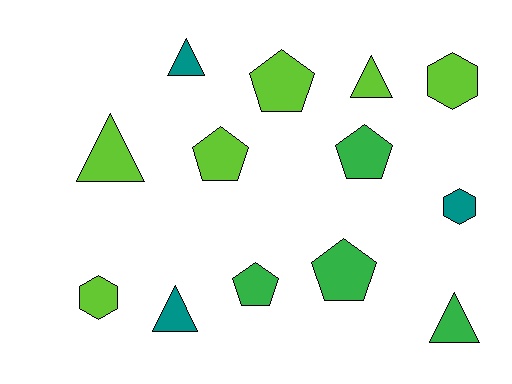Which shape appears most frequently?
Pentagon, with 5 objects.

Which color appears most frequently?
Lime, with 6 objects.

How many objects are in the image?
There are 13 objects.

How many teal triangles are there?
There are 2 teal triangles.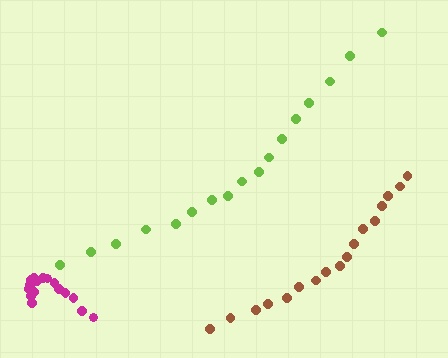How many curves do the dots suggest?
There are 3 distinct paths.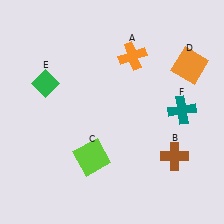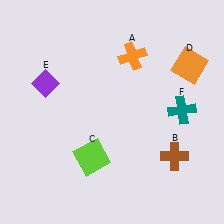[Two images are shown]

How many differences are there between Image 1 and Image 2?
There is 1 difference between the two images.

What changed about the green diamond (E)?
In Image 1, E is green. In Image 2, it changed to purple.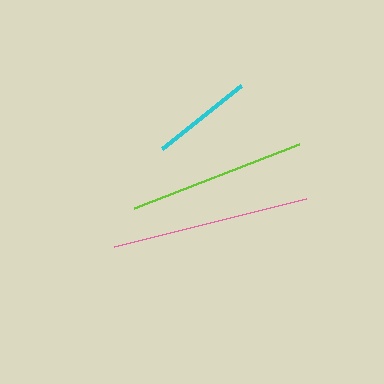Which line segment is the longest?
The pink line is the longest at approximately 198 pixels.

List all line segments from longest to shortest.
From longest to shortest: pink, lime, cyan.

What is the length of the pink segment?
The pink segment is approximately 198 pixels long.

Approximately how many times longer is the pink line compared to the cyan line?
The pink line is approximately 2.0 times the length of the cyan line.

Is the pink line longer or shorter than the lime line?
The pink line is longer than the lime line.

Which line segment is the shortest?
The cyan line is the shortest at approximately 101 pixels.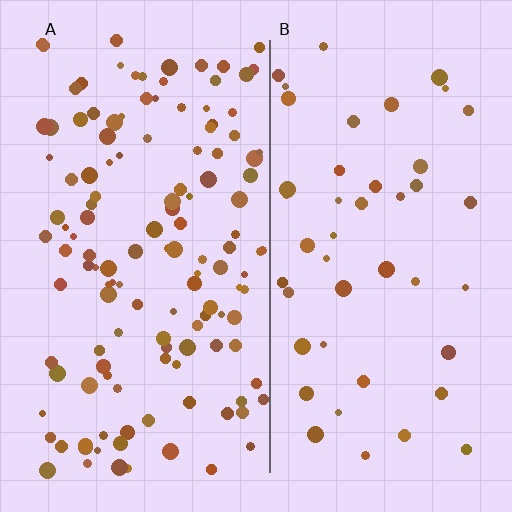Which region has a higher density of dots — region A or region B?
A (the left).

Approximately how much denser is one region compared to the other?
Approximately 2.9× — region A over region B.